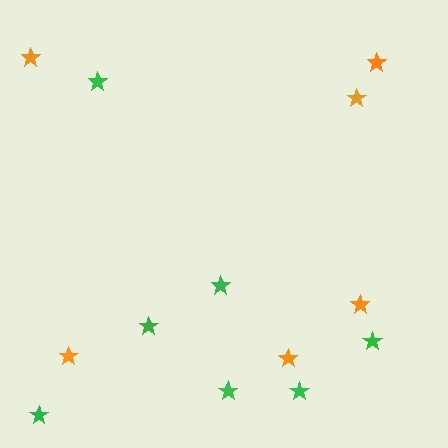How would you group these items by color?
There are 2 groups: one group of orange stars (6) and one group of green stars (7).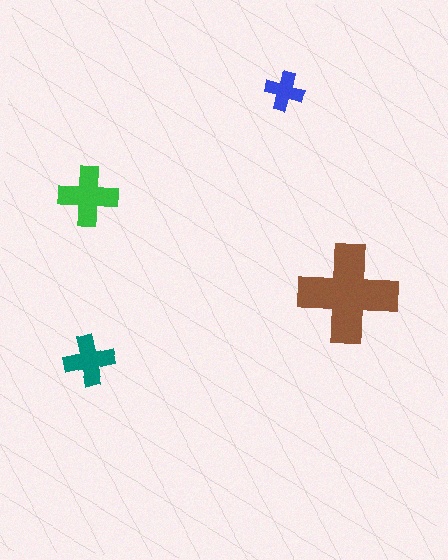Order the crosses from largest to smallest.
the brown one, the green one, the teal one, the blue one.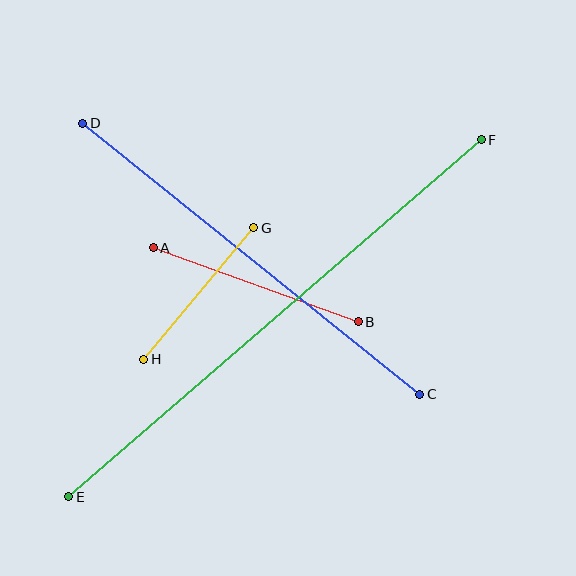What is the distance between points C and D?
The distance is approximately 432 pixels.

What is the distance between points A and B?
The distance is approximately 218 pixels.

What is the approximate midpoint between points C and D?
The midpoint is at approximately (251, 259) pixels.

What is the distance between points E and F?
The distance is approximately 545 pixels.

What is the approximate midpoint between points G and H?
The midpoint is at approximately (199, 293) pixels.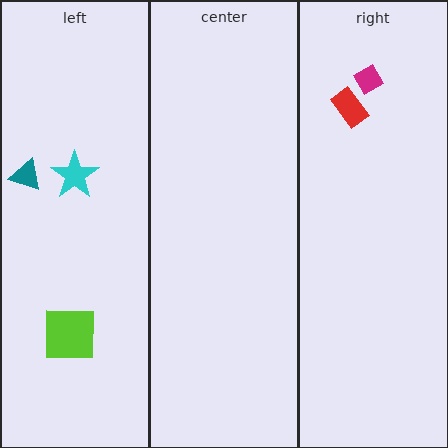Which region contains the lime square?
The left region.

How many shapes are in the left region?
3.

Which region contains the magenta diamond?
The right region.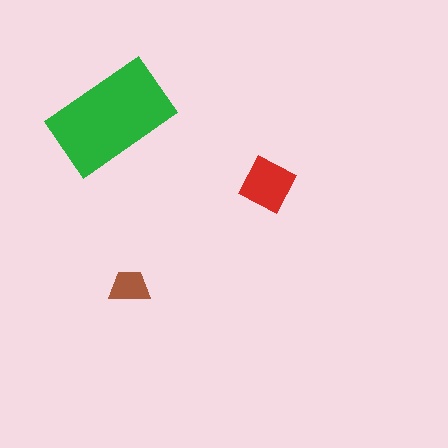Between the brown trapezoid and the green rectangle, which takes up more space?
The green rectangle.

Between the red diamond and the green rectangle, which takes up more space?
The green rectangle.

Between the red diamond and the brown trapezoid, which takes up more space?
The red diamond.